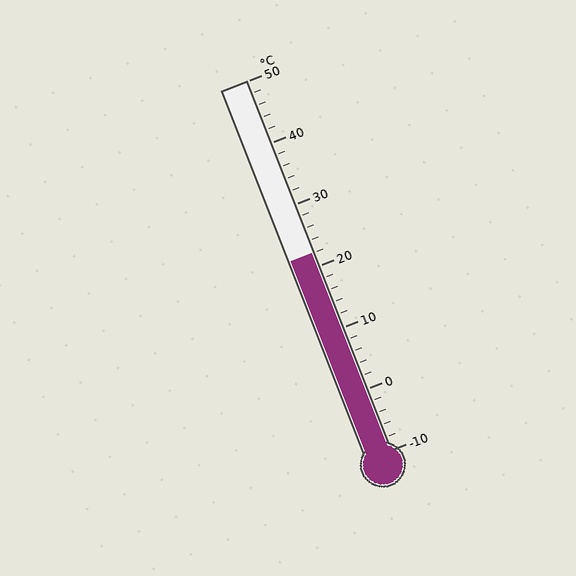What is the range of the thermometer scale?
The thermometer scale ranges from -10°C to 50°C.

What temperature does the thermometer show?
The thermometer shows approximately 22°C.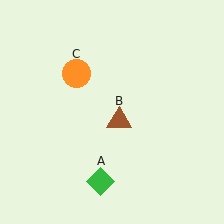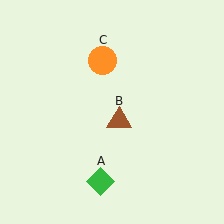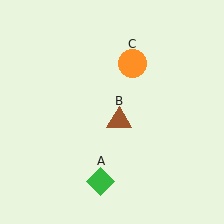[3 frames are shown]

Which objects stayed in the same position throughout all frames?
Green diamond (object A) and brown triangle (object B) remained stationary.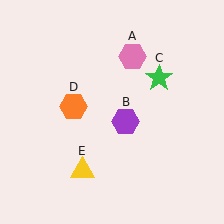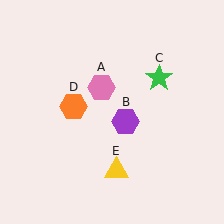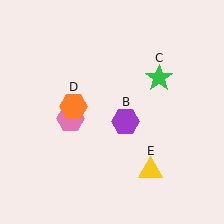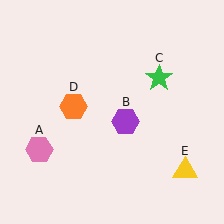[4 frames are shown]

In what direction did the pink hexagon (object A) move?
The pink hexagon (object A) moved down and to the left.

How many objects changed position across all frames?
2 objects changed position: pink hexagon (object A), yellow triangle (object E).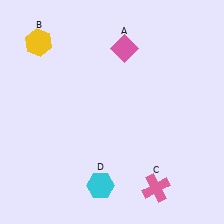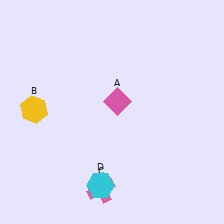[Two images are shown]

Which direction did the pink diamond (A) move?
The pink diamond (A) moved down.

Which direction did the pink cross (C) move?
The pink cross (C) moved left.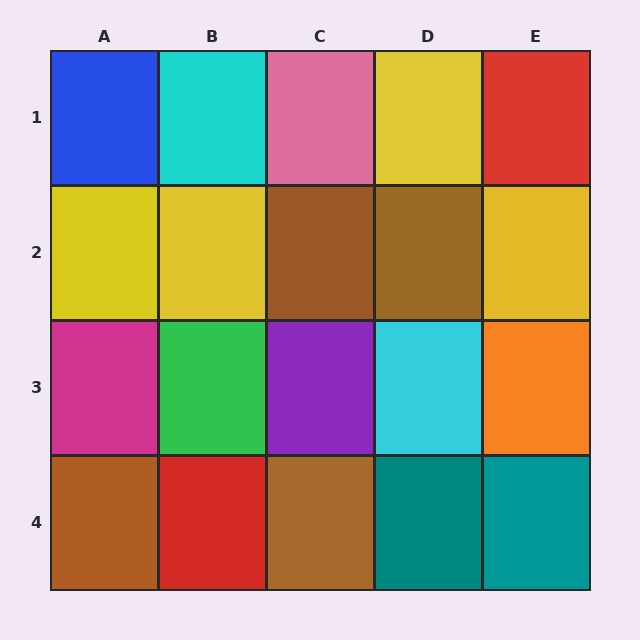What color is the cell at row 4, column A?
Brown.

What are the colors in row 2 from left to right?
Yellow, yellow, brown, brown, yellow.